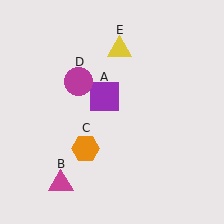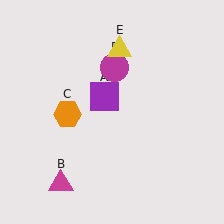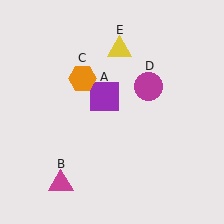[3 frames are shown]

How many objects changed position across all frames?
2 objects changed position: orange hexagon (object C), magenta circle (object D).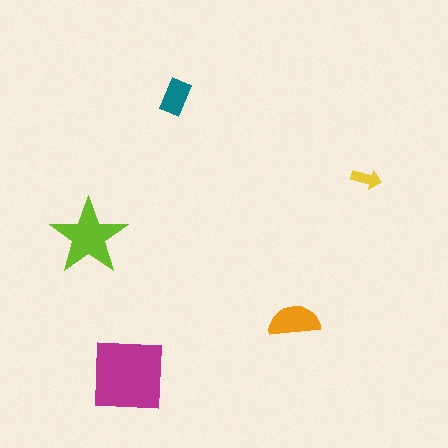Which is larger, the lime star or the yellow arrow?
The lime star.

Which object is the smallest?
The yellow arrow.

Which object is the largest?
The magenta square.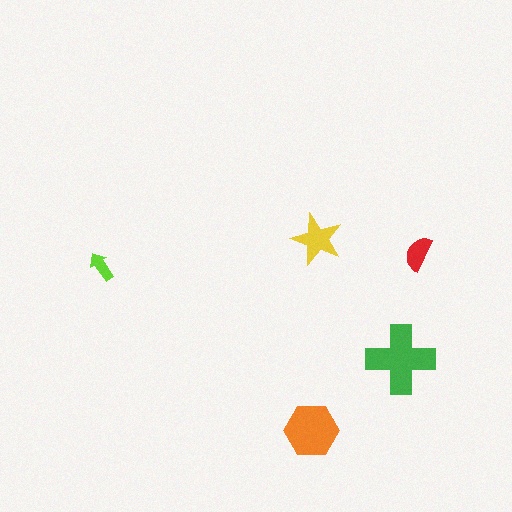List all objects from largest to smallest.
The green cross, the orange hexagon, the yellow star, the red semicircle, the lime arrow.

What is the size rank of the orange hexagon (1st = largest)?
2nd.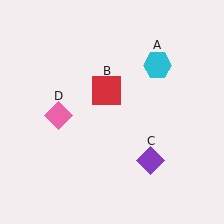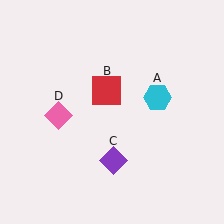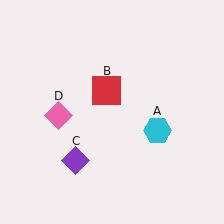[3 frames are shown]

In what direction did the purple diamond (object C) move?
The purple diamond (object C) moved left.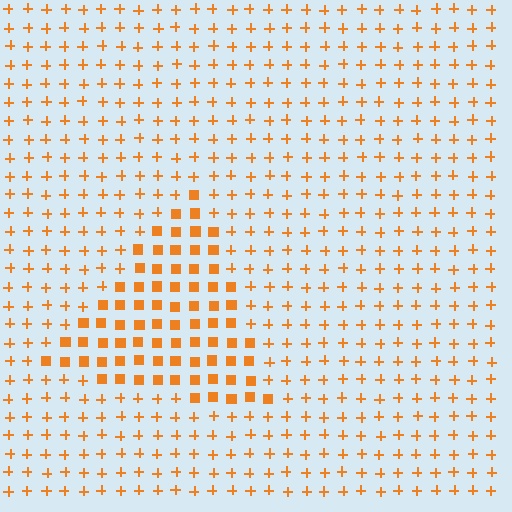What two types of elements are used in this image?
The image uses squares inside the triangle region and plus signs outside it.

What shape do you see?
I see a triangle.